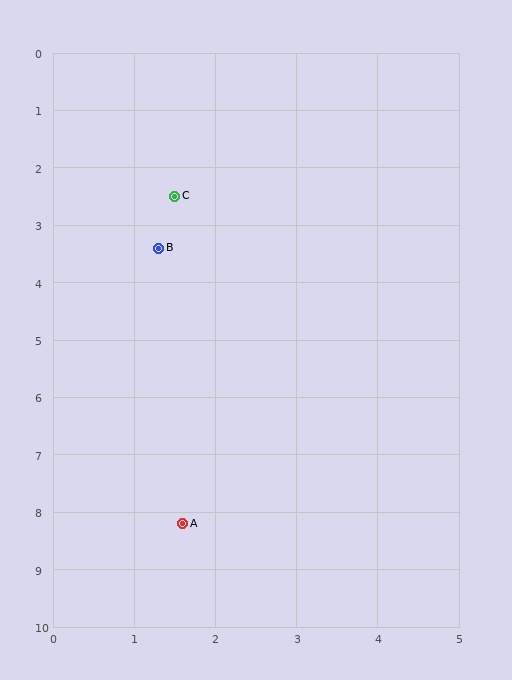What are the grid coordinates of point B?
Point B is at approximately (1.3, 3.4).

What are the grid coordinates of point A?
Point A is at approximately (1.6, 8.2).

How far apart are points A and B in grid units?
Points A and B are about 4.8 grid units apart.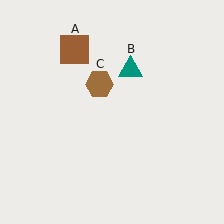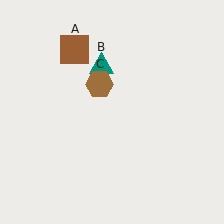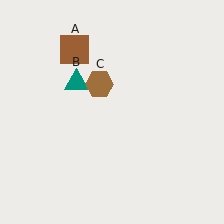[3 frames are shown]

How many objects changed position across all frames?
1 object changed position: teal triangle (object B).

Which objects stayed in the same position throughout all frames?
Brown square (object A) and brown hexagon (object C) remained stationary.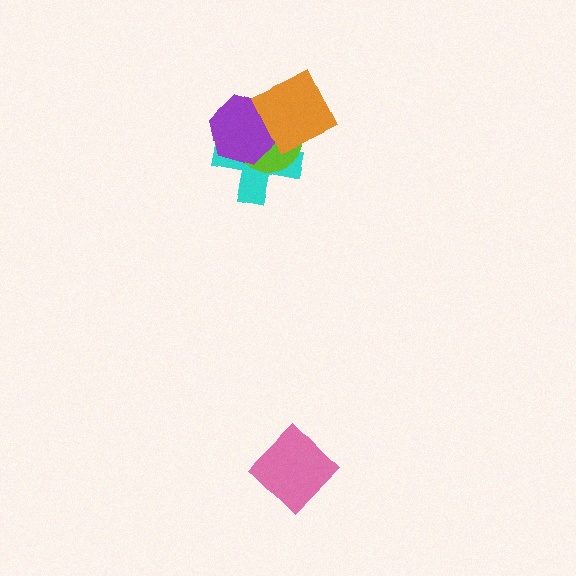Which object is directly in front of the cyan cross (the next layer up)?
The lime circle is directly in front of the cyan cross.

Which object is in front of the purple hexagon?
The orange square is in front of the purple hexagon.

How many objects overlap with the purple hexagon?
3 objects overlap with the purple hexagon.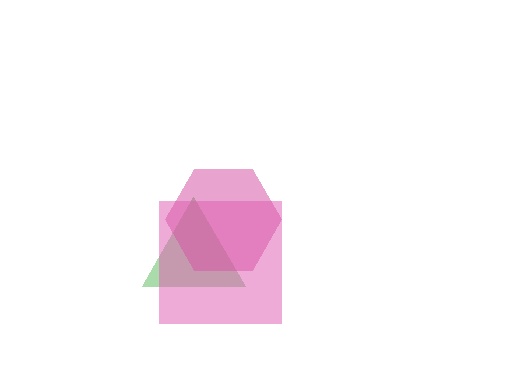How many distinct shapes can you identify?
There are 3 distinct shapes: a green triangle, a magenta hexagon, a pink square.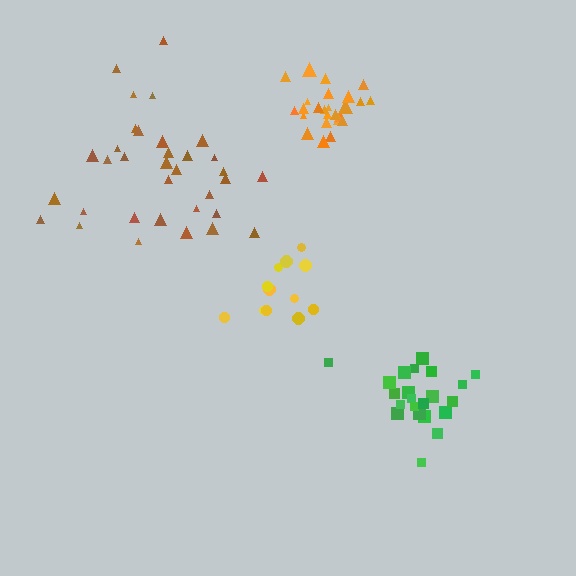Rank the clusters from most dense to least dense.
orange, green, yellow, brown.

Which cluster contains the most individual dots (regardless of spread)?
Brown (34).